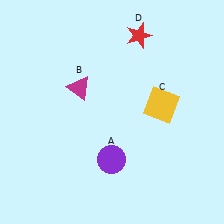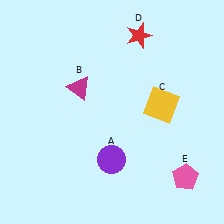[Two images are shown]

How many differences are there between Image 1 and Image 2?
There is 1 difference between the two images.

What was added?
A pink pentagon (E) was added in Image 2.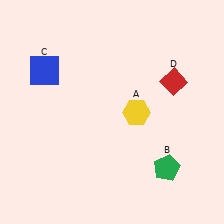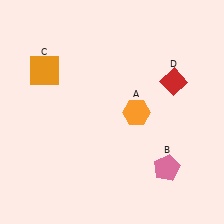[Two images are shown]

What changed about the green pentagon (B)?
In Image 1, B is green. In Image 2, it changed to pink.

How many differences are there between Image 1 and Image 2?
There are 3 differences between the two images.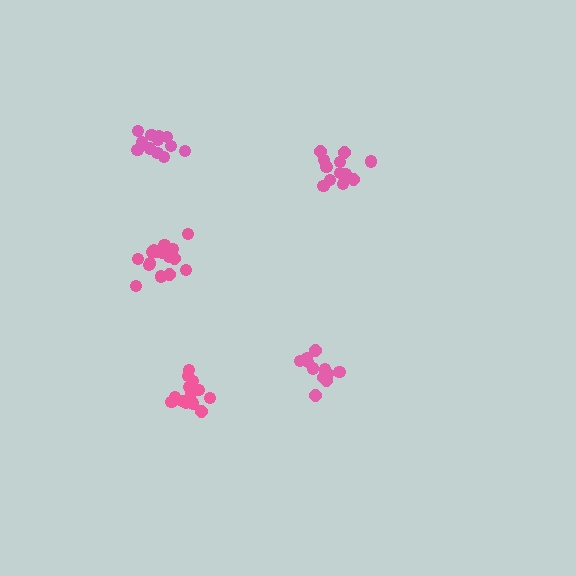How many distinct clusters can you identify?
There are 5 distinct clusters.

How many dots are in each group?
Group 1: 17 dots, Group 2: 13 dots, Group 3: 14 dots, Group 4: 14 dots, Group 5: 13 dots (71 total).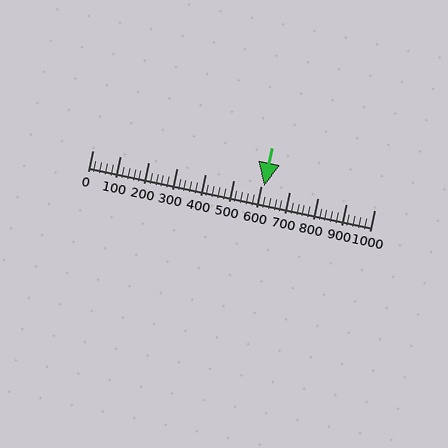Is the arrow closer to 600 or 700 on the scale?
The arrow is closer to 600.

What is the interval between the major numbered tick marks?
The major tick marks are spaced 100 units apart.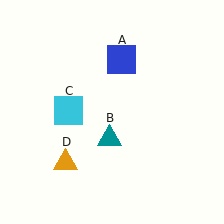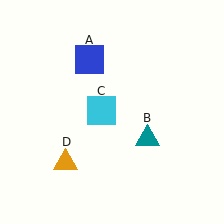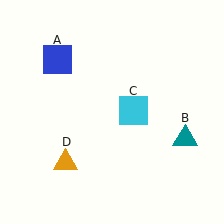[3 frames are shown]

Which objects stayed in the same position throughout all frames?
Orange triangle (object D) remained stationary.